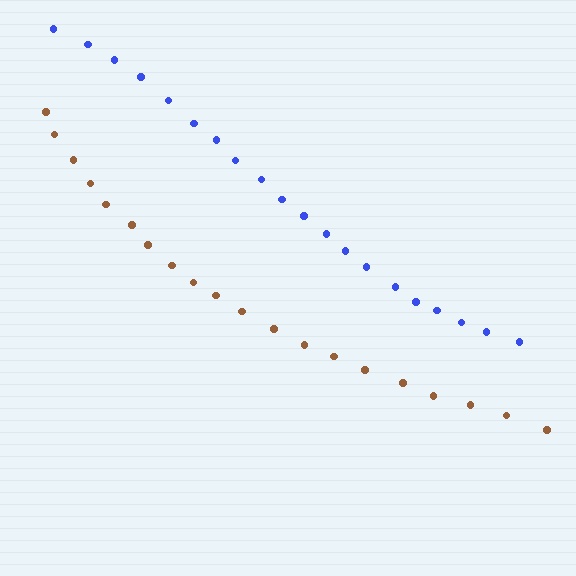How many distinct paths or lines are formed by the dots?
There are 2 distinct paths.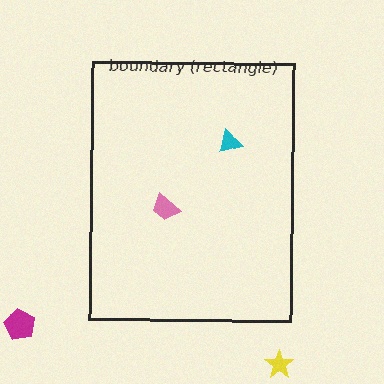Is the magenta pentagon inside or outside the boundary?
Outside.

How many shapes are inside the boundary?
2 inside, 2 outside.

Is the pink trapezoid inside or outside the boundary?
Inside.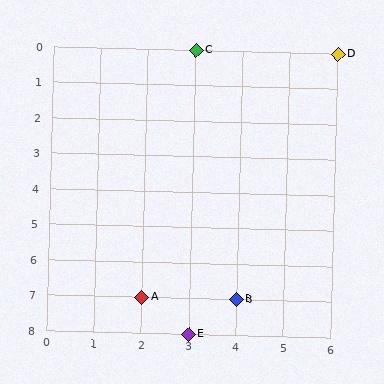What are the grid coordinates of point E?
Point E is at grid coordinates (3, 8).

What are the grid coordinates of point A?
Point A is at grid coordinates (2, 7).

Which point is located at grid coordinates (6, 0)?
Point D is at (6, 0).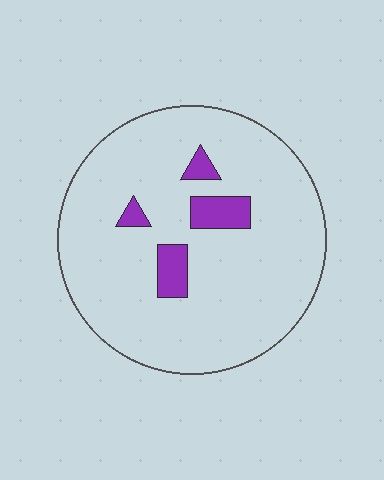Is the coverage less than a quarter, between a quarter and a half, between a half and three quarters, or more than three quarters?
Less than a quarter.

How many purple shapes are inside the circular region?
4.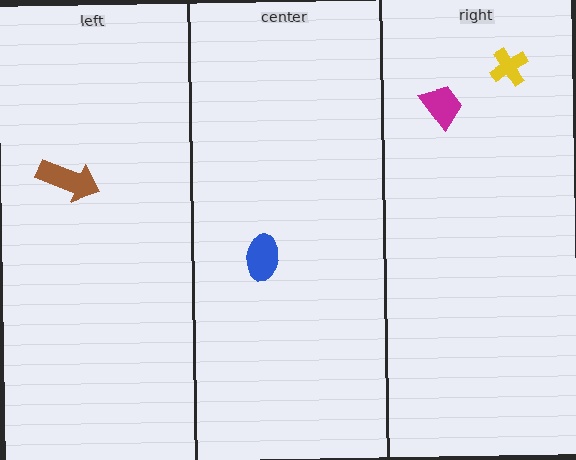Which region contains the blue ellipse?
The center region.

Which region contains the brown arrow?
The left region.